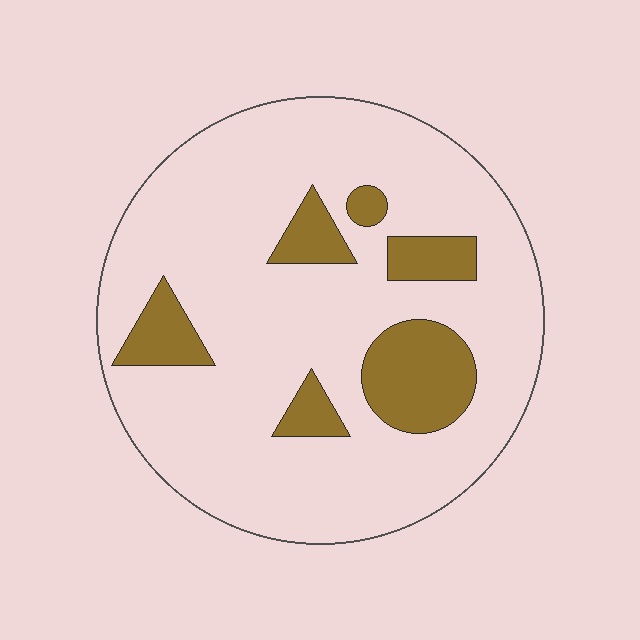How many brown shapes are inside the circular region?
6.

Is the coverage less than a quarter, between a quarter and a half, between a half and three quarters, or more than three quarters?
Less than a quarter.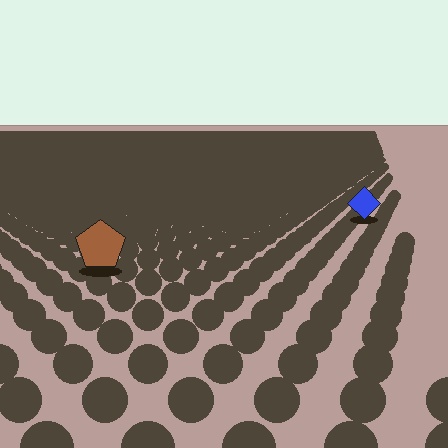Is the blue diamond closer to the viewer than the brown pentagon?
No. The brown pentagon is closer — you can tell from the texture gradient: the ground texture is coarser near it.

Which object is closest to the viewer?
The brown pentagon is closest. The texture marks near it are larger and more spread out.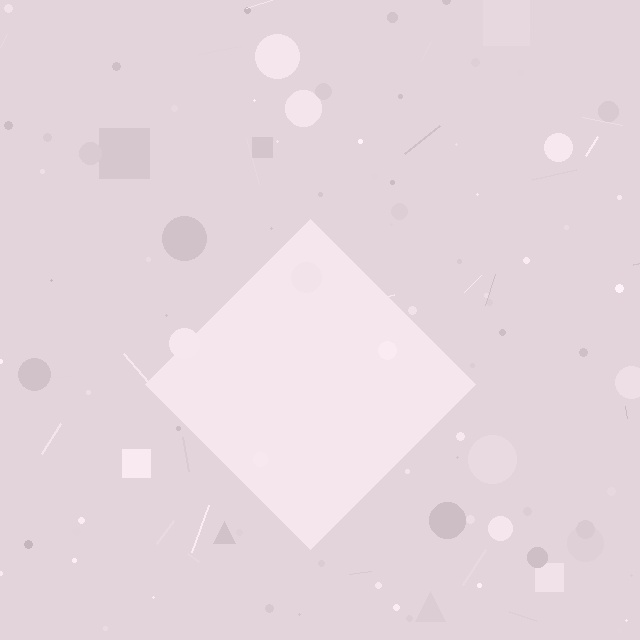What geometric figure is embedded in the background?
A diamond is embedded in the background.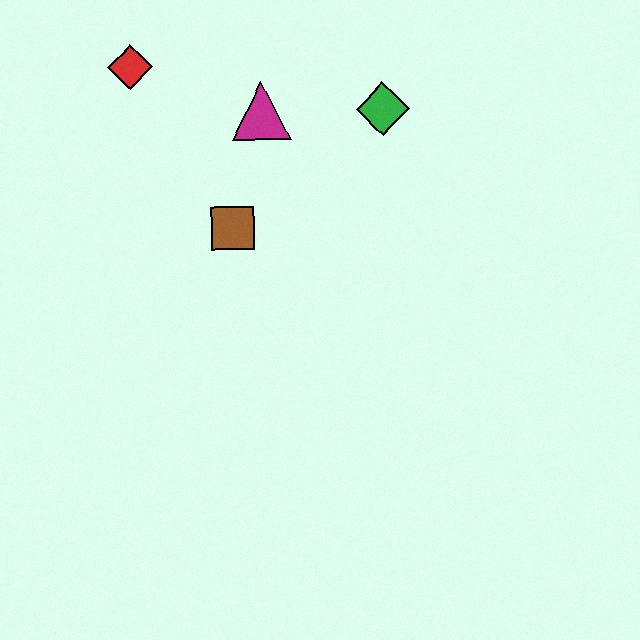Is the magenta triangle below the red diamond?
Yes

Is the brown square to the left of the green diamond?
Yes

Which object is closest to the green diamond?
The magenta triangle is closest to the green diamond.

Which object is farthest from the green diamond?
The red diamond is farthest from the green diamond.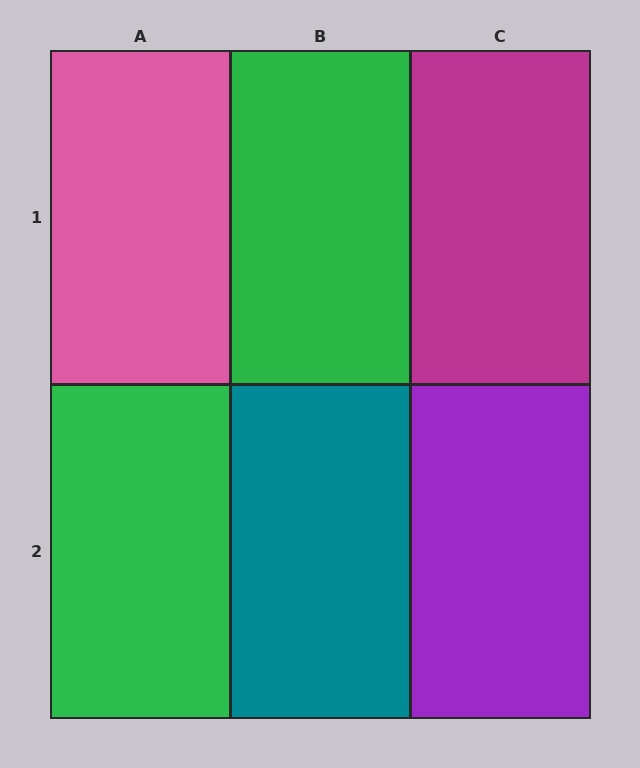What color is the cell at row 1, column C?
Magenta.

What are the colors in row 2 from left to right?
Green, teal, purple.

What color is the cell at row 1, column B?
Green.